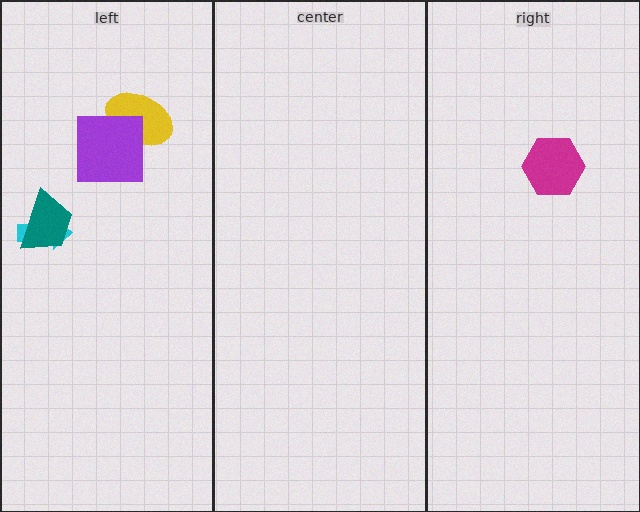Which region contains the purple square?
The left region.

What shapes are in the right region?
The magenta hexagon.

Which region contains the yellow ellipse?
The left region.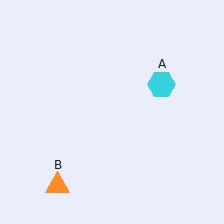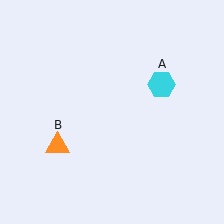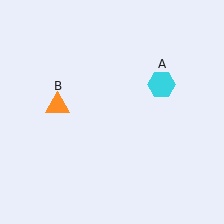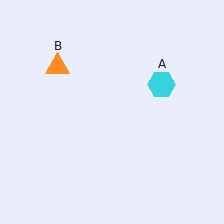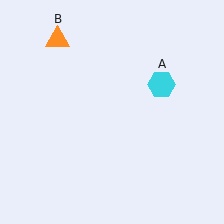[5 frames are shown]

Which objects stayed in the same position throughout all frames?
Cyan hexagon (object A) remained stationary.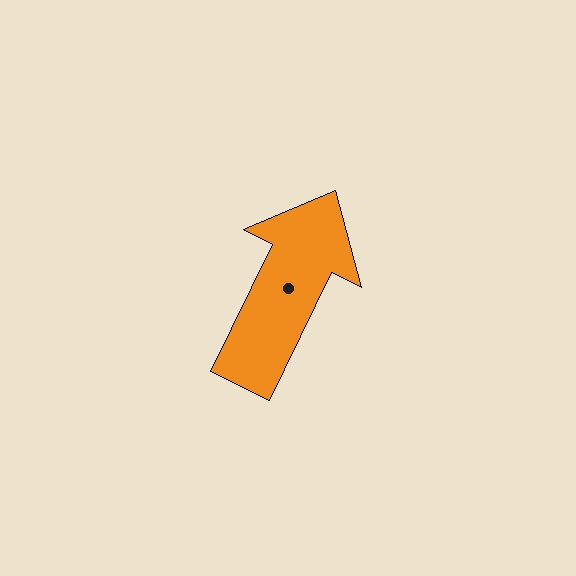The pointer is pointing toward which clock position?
Roughly 1 o'clock.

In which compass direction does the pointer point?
Northeast.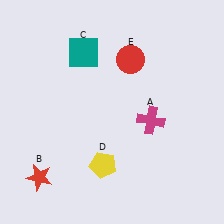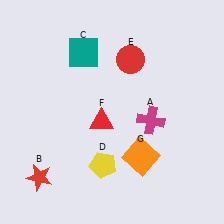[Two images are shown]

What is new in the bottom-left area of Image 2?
A red triangle (F) was added in the bottom-left area of Image 2.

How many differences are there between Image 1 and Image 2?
There are 2 differences between the two images.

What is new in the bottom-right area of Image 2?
An orange square (G) was added in the bottom-right area of Image 2.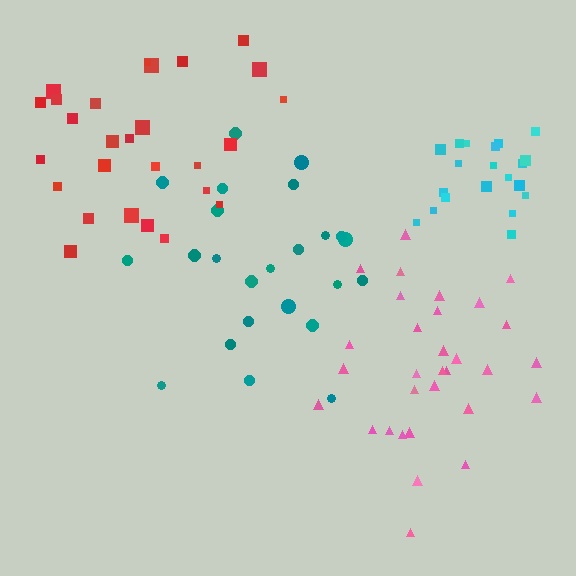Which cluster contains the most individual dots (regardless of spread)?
Pink (31).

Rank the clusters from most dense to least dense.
cyan, pink, red, teal.